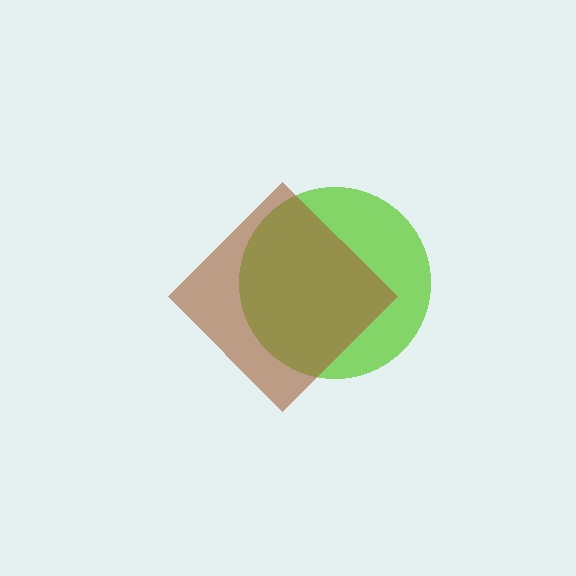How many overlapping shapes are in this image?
There are 2 overlapping shapes in the image.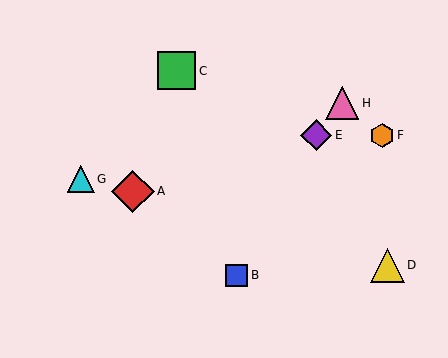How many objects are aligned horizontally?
2 objects (E, F) are aligned horizontally.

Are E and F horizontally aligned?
Yes, both are at y≈135.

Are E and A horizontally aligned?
No, E is at y≈135 and A is at y≈191.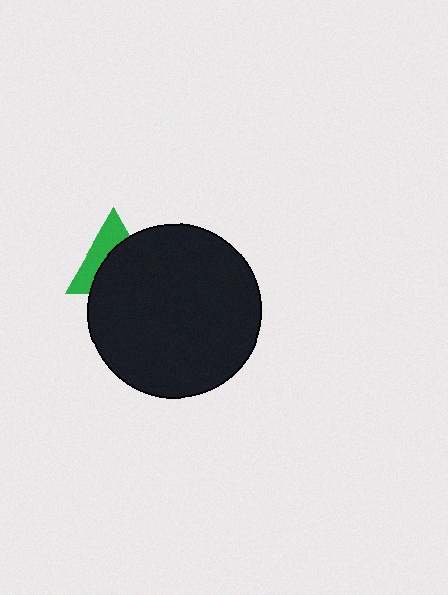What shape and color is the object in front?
The object in front is a black circle.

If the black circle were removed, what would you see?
You would see the complete green triangle.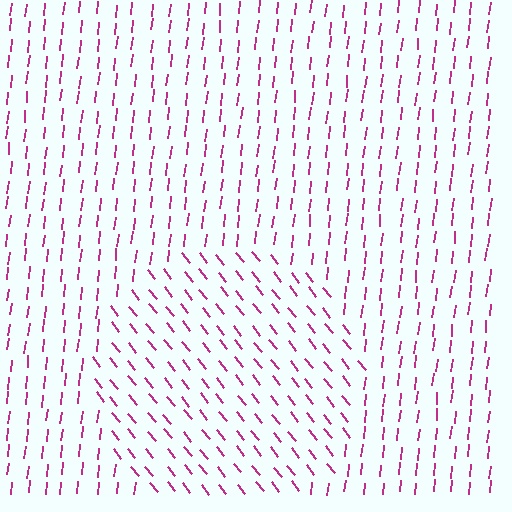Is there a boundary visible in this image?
Yes, there is a texture boundary formed by a change in line orientation.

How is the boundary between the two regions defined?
The boundary is defined purely by a change in line orientation (approximately 45 degrees difference). All lines are the same color and thickness.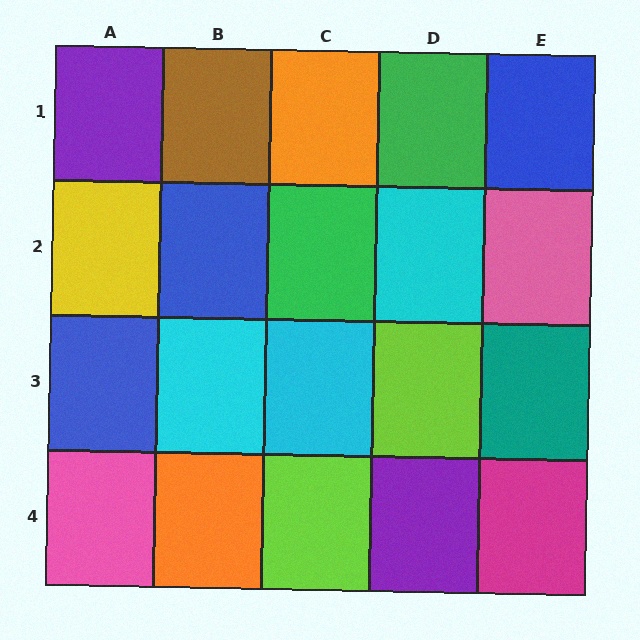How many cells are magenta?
1 cell is magenta.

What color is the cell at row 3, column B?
Cyan.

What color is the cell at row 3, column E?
Teal.